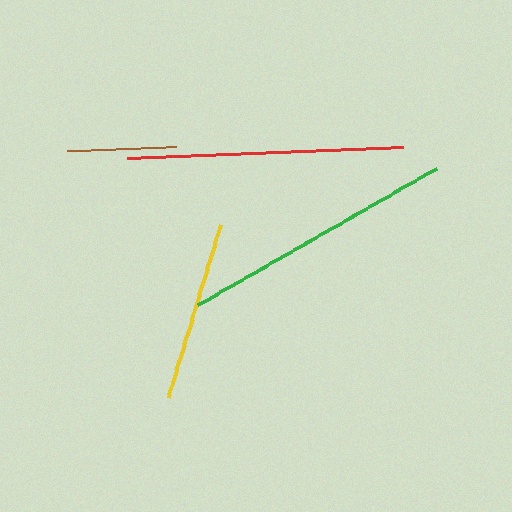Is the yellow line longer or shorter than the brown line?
The yellow line is longer than the brown line.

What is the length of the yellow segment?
The yellow segment is approximately 180 pixels long.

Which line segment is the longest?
The red line is the longest at approximately 276 pixels.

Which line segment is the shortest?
The brown line is the shortest at approximately 109 pixels.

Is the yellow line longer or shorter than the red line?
The red line is longer than the yellow line.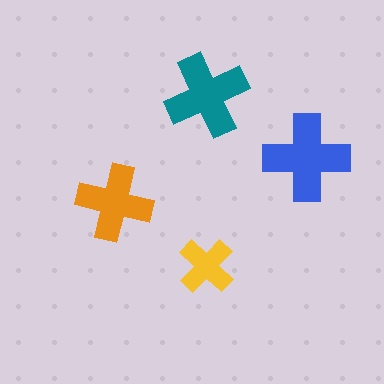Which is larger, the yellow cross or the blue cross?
The blue one.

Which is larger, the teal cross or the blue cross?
The blue one.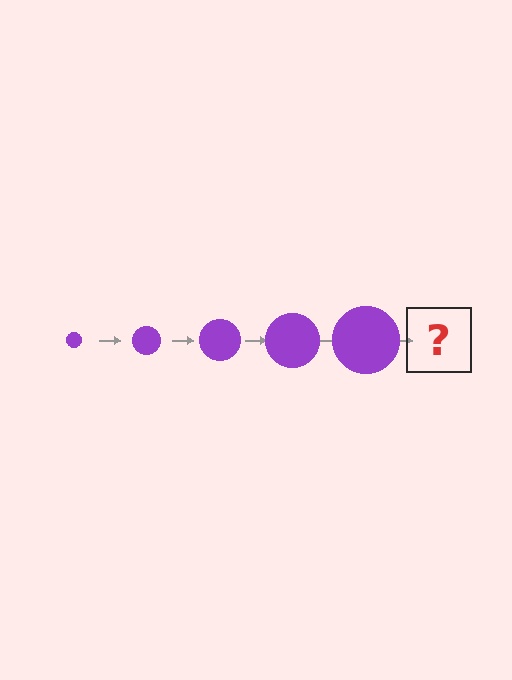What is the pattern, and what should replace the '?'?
The pattern is that the circle gets progressively larger each step. The '?' should be a purple circle, larger than the previous one.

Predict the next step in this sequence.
The next step is a purple circle, larger than the previous one.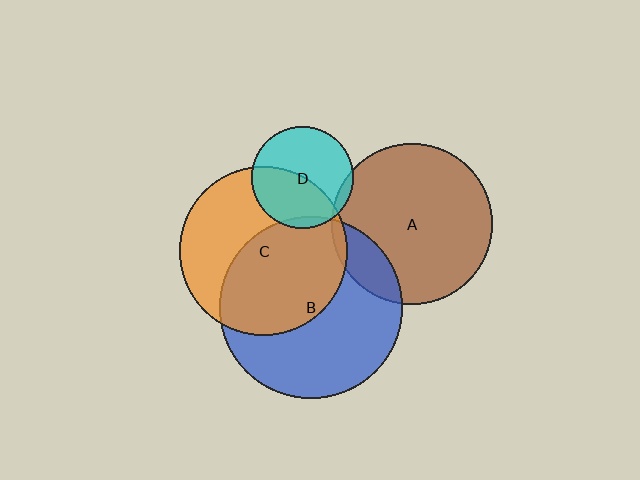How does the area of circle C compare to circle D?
Approximately 2.7 times.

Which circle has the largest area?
Circle B (blue).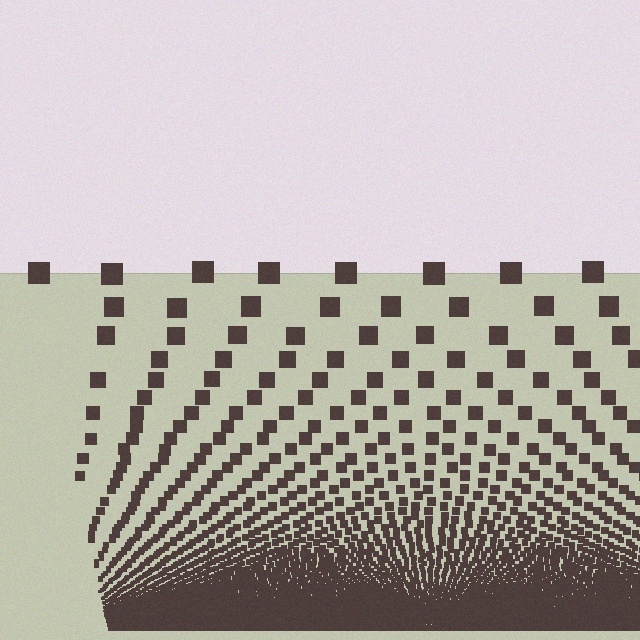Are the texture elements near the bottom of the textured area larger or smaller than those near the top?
Smaller. The gradient is inverted — elements near the bottom are smaller and denser.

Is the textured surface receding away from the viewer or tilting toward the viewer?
The surface appears to tilt toward the viewer. Texture elements get larger and sparser toward the top.